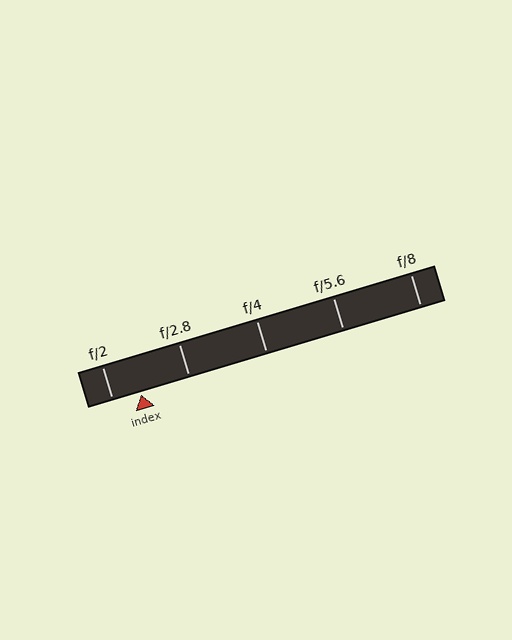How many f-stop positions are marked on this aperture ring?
There are 5 f-stop positions marked.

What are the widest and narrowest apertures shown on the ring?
The widest aperture shown is f/2 and the narrowest is f/8.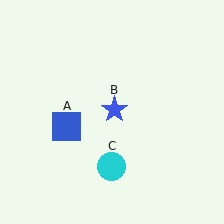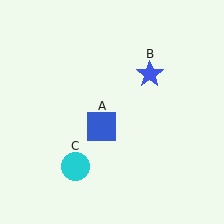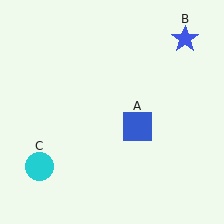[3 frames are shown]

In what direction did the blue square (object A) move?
The blue square (object A) moved right.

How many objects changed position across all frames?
3 objects changed position: blue square (object A), blue star (object B), cyan circle (object C).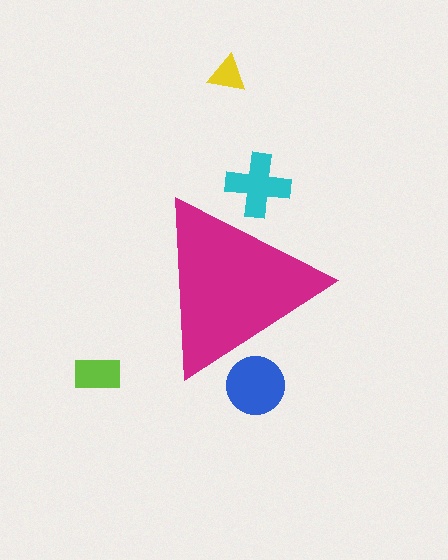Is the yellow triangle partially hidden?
No, the yellow triangle is fully visible.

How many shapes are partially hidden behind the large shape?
2 shapes are partially hidden.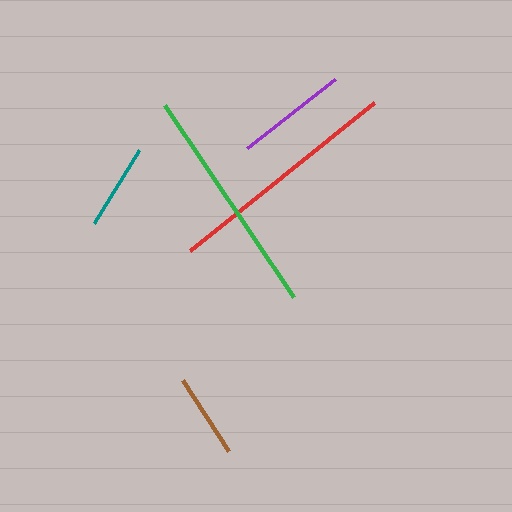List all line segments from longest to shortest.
From longest to shortest: red, green, purple, teal, brown.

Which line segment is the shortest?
The brown line is the shortest at approximately 85 pixels.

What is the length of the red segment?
The red segment is approximately 236 pixels long.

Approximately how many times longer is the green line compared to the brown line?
The green line is approximately 2.7 times the length of the brown line.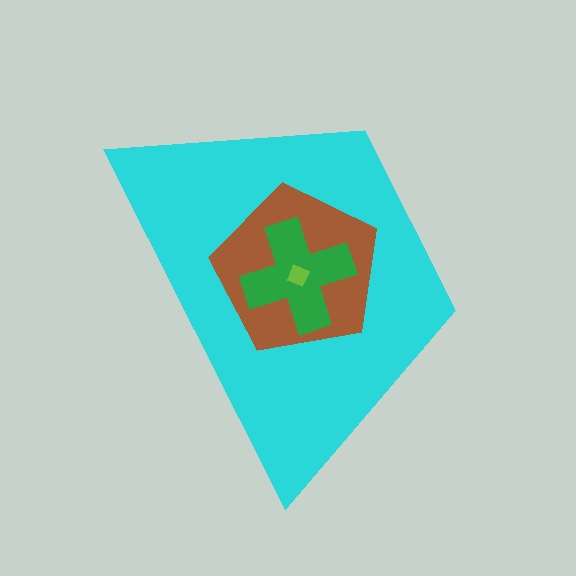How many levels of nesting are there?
4.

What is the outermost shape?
The cyan trapezoid.